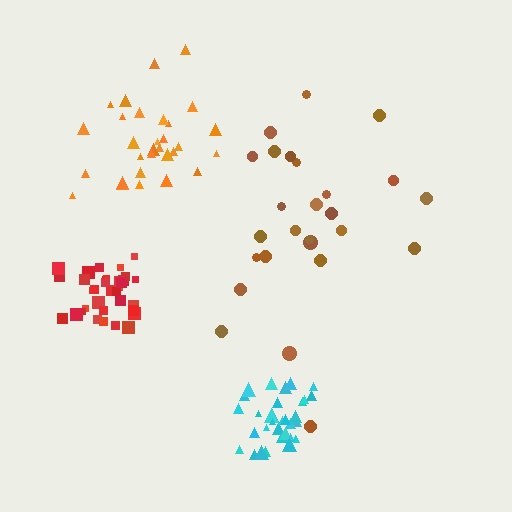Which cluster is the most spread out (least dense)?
Brown.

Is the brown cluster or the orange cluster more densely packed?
Orange.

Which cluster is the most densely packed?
Cyan.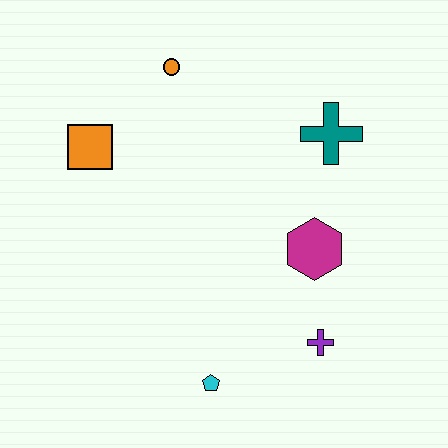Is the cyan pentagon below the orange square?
Yes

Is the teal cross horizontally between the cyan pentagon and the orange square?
No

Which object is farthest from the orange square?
The purple cross is farthest from the orange square.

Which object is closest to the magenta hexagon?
The purple cross is closest to the magenta hexagon.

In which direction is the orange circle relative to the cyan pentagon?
The orange circle is above the cyan pentagon.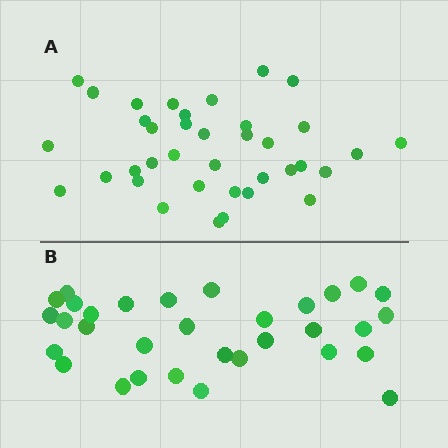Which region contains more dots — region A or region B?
Region A (the top region) has more dots.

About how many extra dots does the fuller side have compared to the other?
Region A has about 5 more dots than region B.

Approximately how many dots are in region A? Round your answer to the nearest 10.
About 40 dots. (The exact count is 37, which rounds to 40.)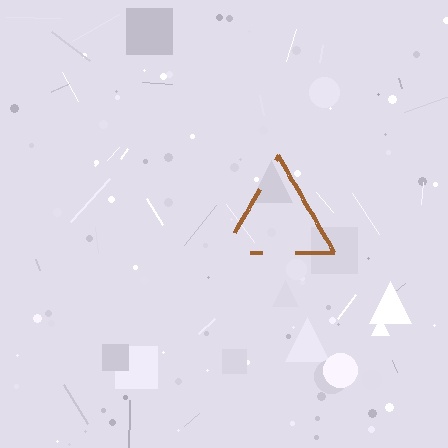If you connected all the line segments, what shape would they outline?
They would outline a triangle.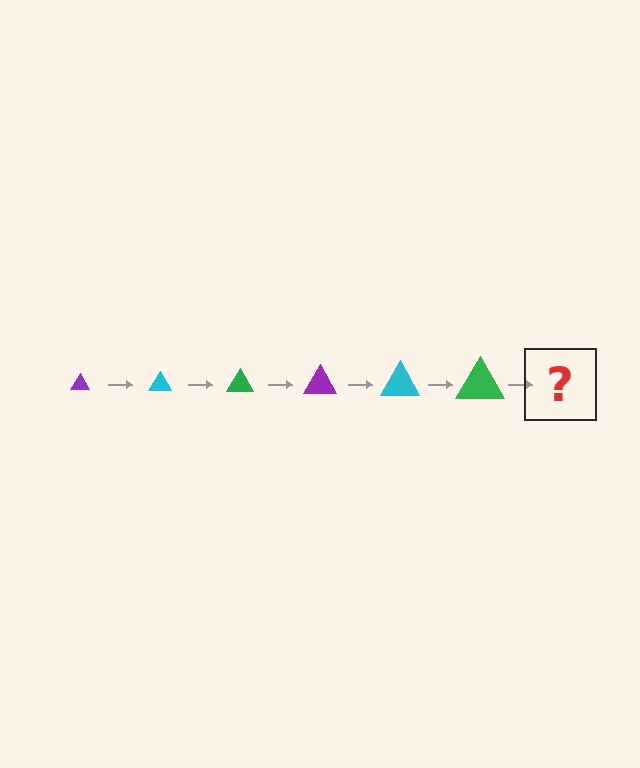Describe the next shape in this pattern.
It should be a purple triangle, larger than the previous one.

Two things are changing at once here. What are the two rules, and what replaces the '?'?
The two rules are that the triangle grows larger each step and the color cycles through purple, cyan, and green. The '?' should be a purple triangle, larger than the previous one.